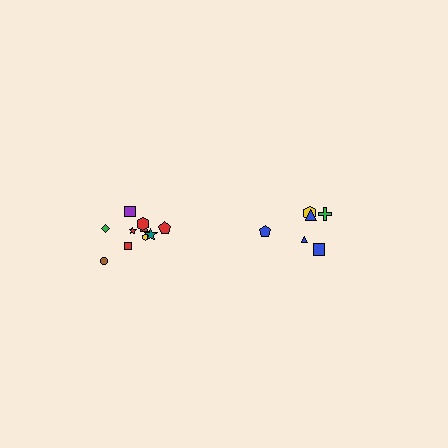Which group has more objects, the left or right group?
The left group.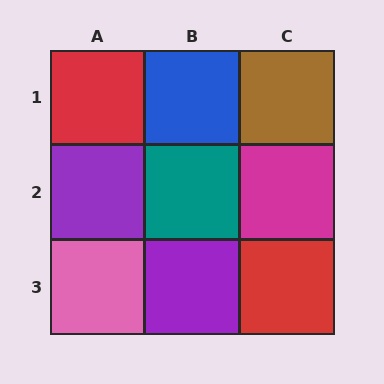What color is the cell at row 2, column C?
Magenta.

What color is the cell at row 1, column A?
Red.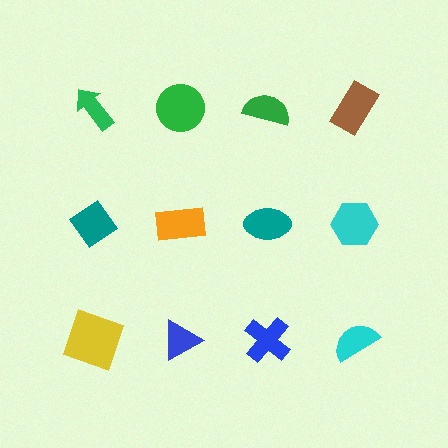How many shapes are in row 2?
4 shapes.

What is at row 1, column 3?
A green semicircle.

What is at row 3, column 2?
A blue triangle.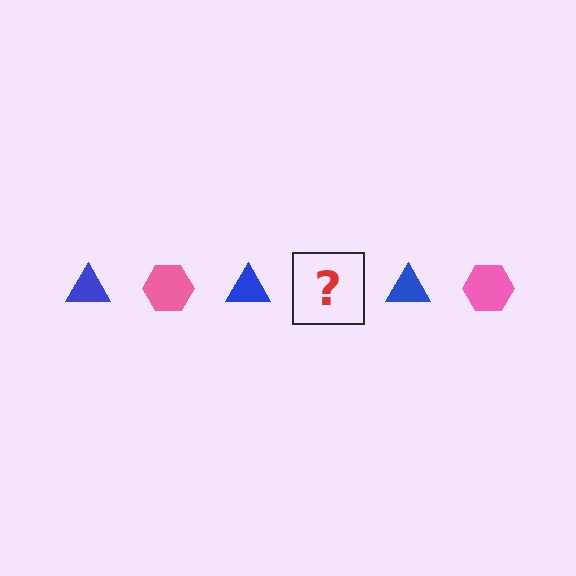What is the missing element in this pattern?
The missing element is a pink hexagon.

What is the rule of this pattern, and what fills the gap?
The rule is that the pattern alternates between blue triangle and pink hexagon. The gap should be filled with a pink hexagon.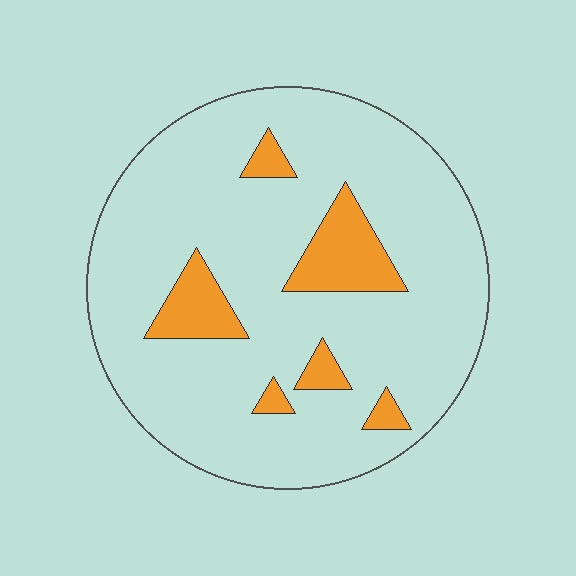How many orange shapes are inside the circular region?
6.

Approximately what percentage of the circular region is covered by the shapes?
Approximately 15%.